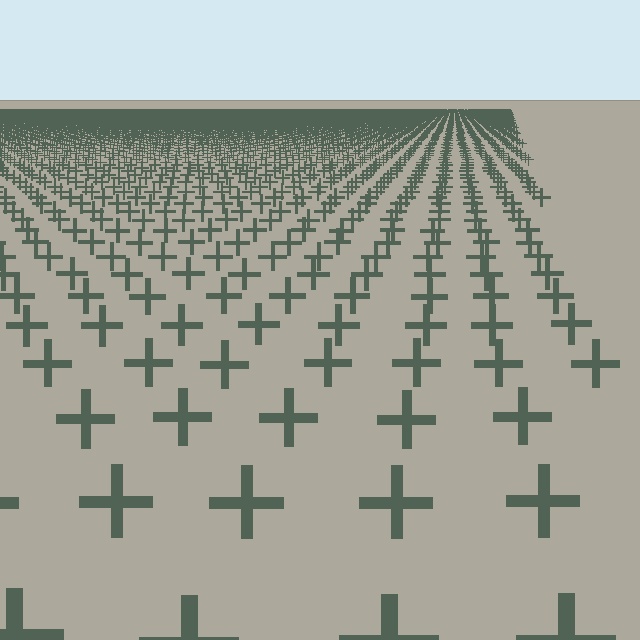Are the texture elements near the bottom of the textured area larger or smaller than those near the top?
Larger. Near the bottom, elements are closer to the viewer and appear at a bigger on-screen size.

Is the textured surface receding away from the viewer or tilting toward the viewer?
The surface is receding away from the viewer. Texture elements get smaller and denser toward the top.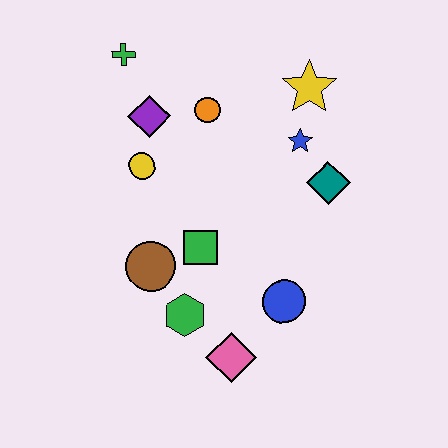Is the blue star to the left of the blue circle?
No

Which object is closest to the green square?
The brown circle is closest to the green square.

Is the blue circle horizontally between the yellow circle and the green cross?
No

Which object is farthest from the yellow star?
The pink diamond is farthest from the yellow star.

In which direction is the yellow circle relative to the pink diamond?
The yellow circle is above the pink diamond.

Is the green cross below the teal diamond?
No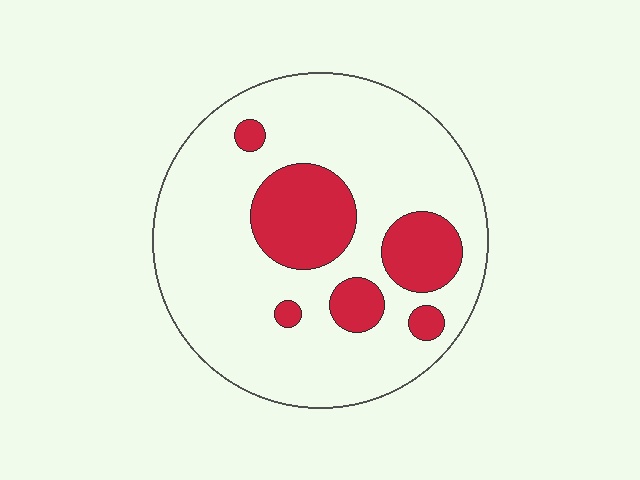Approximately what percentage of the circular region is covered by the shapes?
Approximately 20%.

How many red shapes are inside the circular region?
6.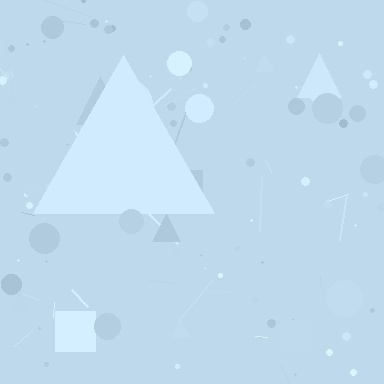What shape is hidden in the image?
A triangle is hidden in the image.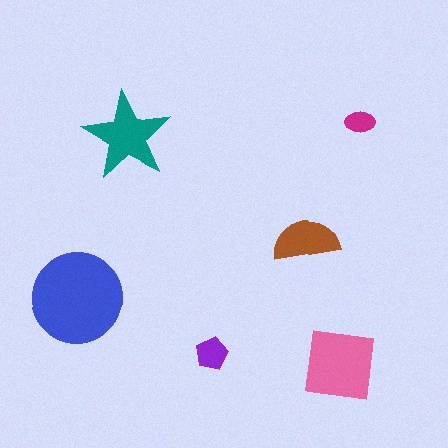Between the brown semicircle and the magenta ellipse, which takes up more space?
The brown semicircle.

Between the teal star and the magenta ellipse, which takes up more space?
The teal star.